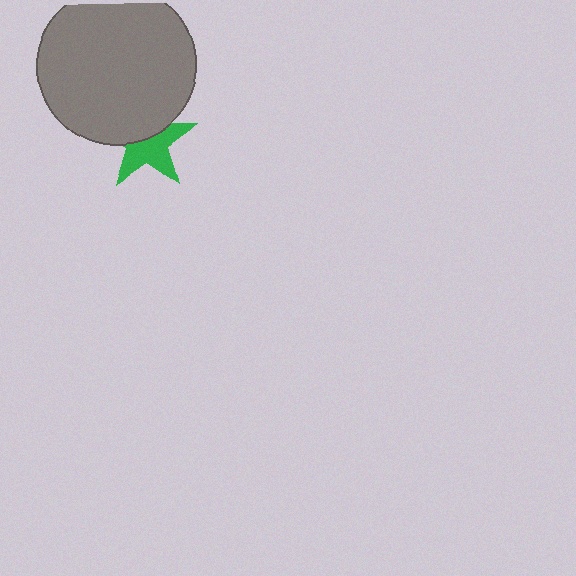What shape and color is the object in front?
The object in front is a gray circle.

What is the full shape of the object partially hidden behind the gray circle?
The partially hidden object is a green star.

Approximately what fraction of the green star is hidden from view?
Roughly 42% of the green star is hidden behind the gray circle.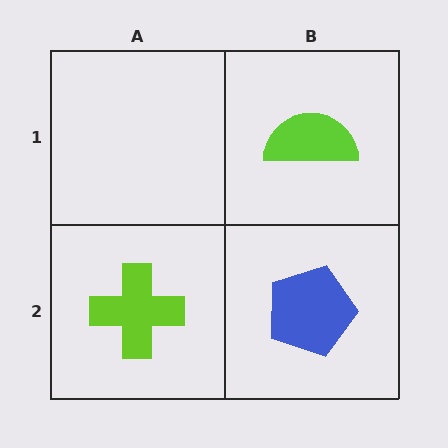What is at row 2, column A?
A lime cross.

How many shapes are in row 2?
2 shapes.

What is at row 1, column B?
A lime semicircle.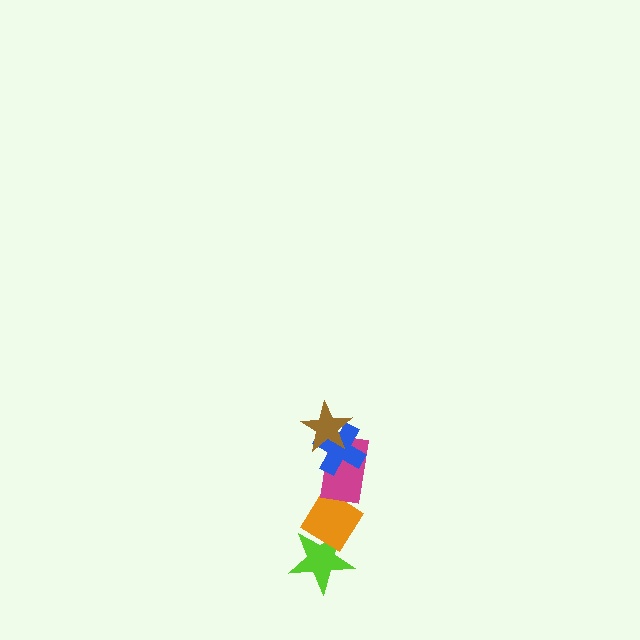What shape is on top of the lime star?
The orange diamond is on top of the lime star.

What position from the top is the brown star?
The brown star is 1st from the top.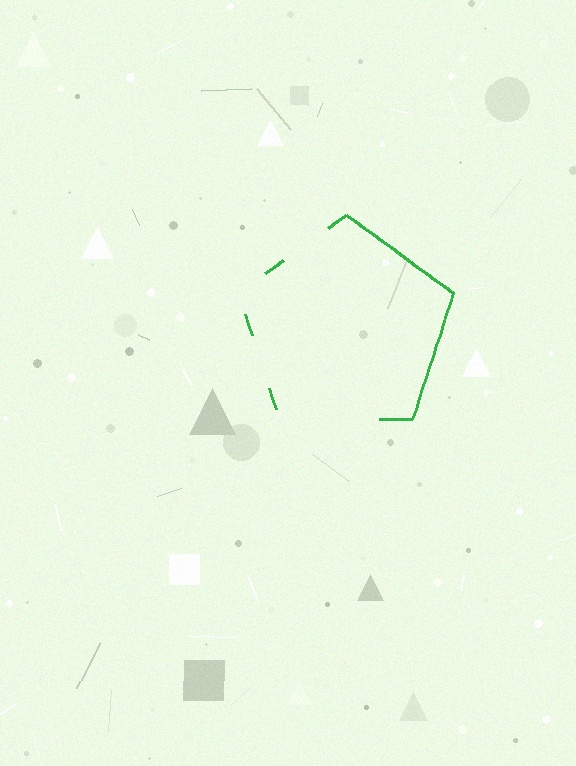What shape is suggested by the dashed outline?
The dashed outline suggests a pentagon.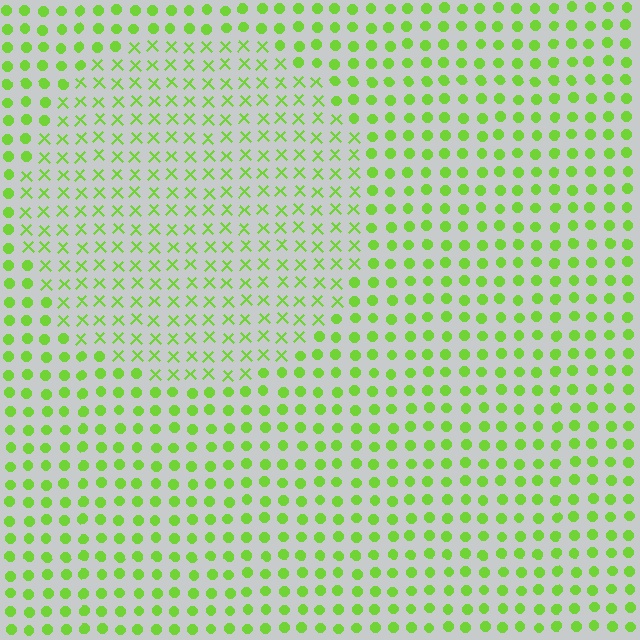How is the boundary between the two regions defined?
The boundary is defined by a change in element shape: X marks inside vs. circles outside. All elements share the same color and spacing.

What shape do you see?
I see a circle.